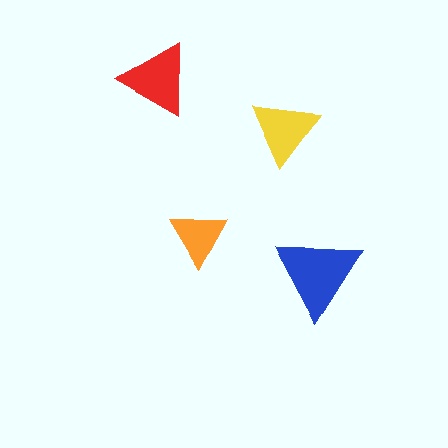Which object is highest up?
The red triangle is topmost.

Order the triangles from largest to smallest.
the blue one, the red one, the yellow one, the orange one.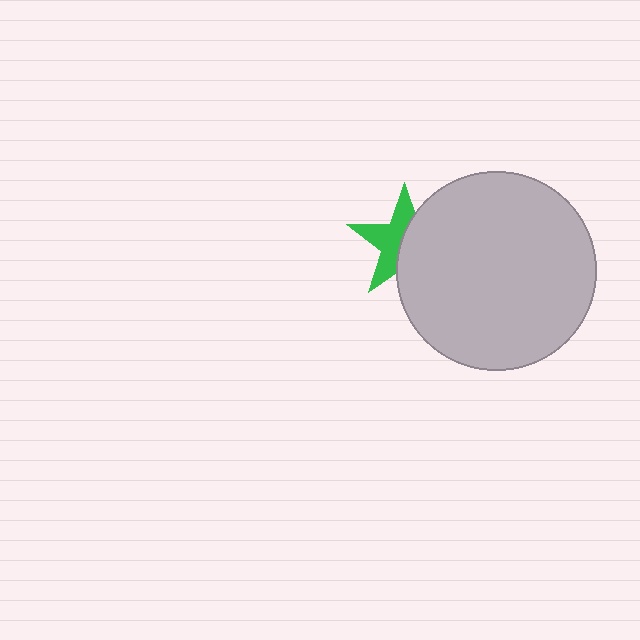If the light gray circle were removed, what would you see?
You would see the complete green star.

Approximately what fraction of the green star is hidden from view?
Roughly 49% of the green star is hidden behind the light gray circle.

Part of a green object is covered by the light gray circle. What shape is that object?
It is a star.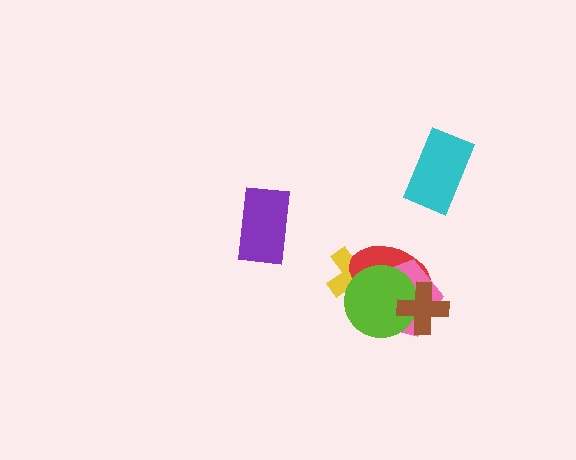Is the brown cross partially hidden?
No, no other shape covers it.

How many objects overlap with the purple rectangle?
0 objects overlap with the purple rectangle.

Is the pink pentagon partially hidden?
Yes, it is partially covered by another shape.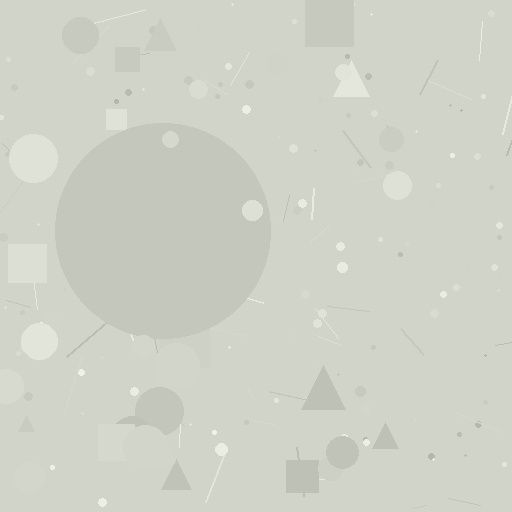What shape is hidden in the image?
A circle is hidden in the image.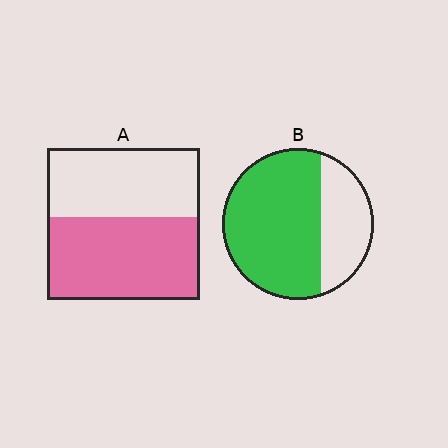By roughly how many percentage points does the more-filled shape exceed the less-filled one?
By roughly 15 percentage points (B over A).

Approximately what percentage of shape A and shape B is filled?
A is approximately 55% and B is approximately 70%.